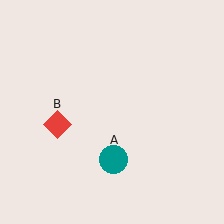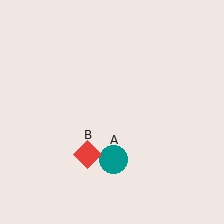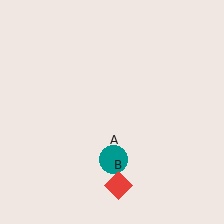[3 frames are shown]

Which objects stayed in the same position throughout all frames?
Teal circle (object A) remained stationary.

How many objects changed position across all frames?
1 object changed position: red diamond (object B).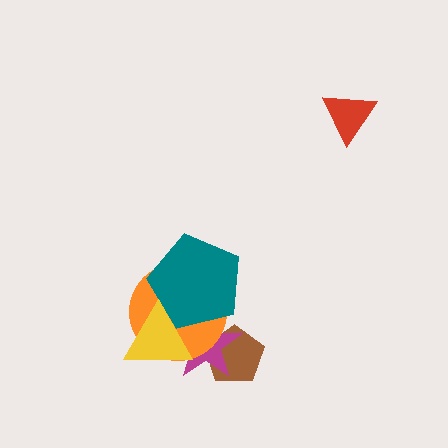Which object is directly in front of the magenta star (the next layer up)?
The orange circle is directly in front of the magenta star.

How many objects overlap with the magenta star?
4 objects overlap with the magenta star.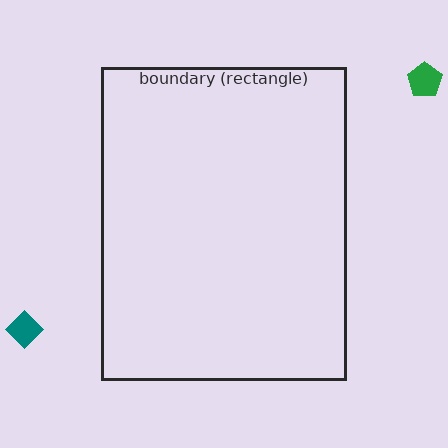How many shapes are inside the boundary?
0 inside, 2 outside.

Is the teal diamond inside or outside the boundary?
Outside.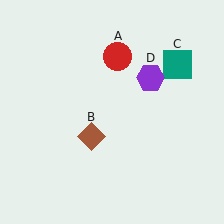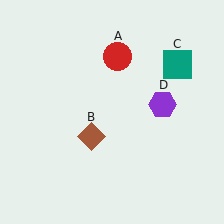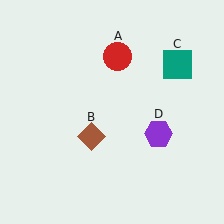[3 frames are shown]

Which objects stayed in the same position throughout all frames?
Red circle (object A) and brown diamond (object B) and teal square (object C) remained stationary.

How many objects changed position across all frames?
1 object changed position: purple hexagon (object D).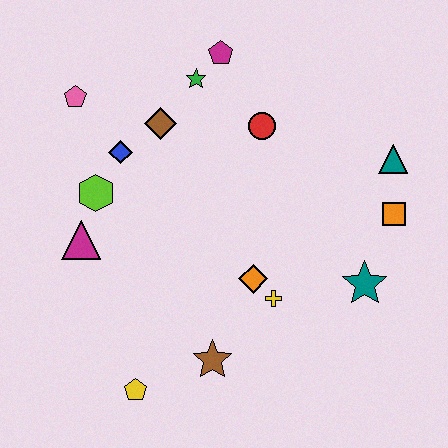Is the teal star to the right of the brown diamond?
Yes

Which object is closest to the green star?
The magenta pentagon is closest to the green star.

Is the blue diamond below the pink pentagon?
Yes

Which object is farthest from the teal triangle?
The yellow pentagon is farthest from the teal triangle.